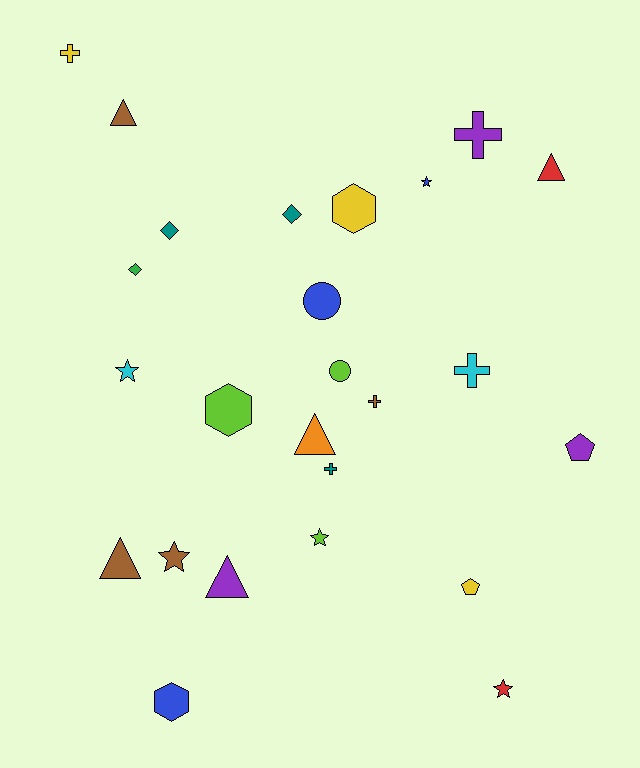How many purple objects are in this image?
There are 3 purple objects.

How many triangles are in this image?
There are 5 triangles.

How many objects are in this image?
There are 25 objects.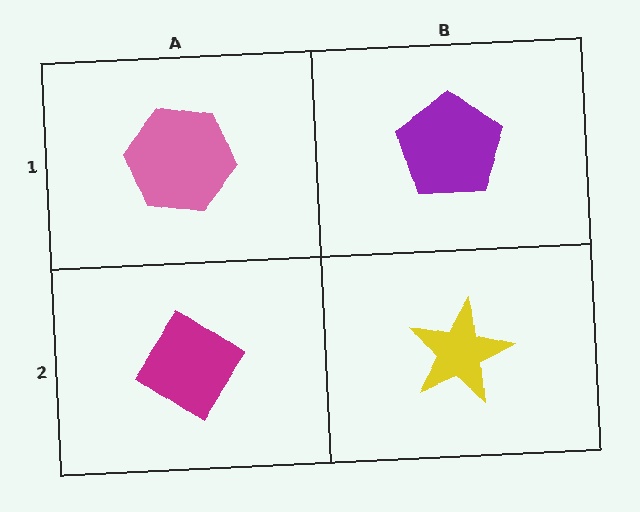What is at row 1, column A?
A pink hexagon.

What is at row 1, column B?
A purple pentagon.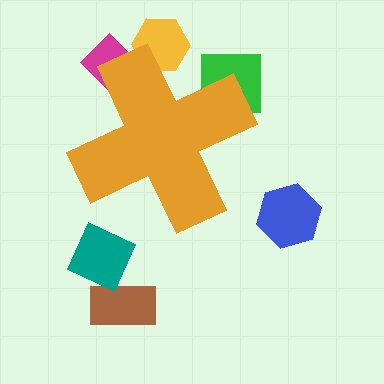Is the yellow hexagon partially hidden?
Yes, the yellow hexagon is partially hidden behind the orange cross.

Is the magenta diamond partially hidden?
Yes, the magenta diamond is partially hidden behind the orange cross.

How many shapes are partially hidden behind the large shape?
3 shapes are partially hidden.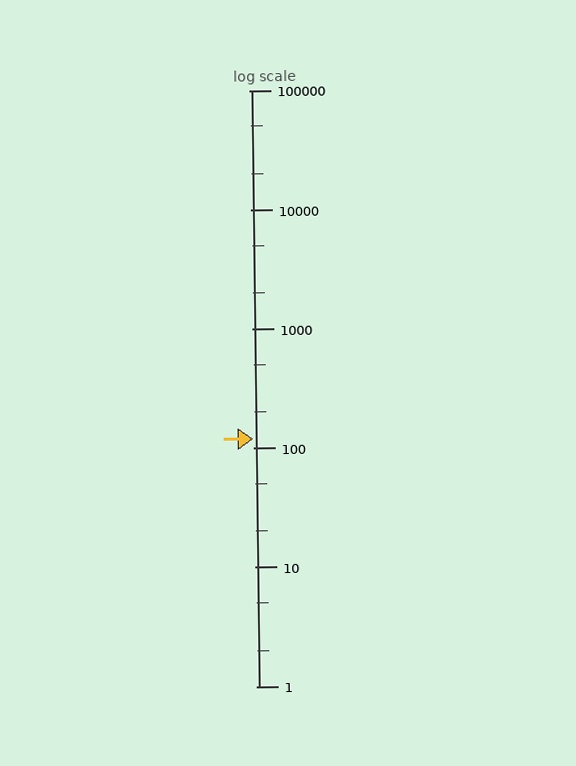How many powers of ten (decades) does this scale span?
The scale spans 5 decades, from 1 to 100000.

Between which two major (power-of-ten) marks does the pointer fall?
The pointer is between 100 and 1000.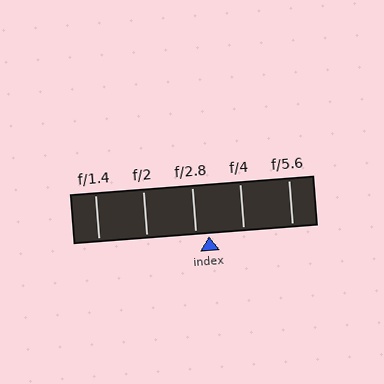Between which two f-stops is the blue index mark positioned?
The index mark is between f/2.8 and f/4.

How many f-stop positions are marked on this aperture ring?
There are 5 f-stop positions marked.